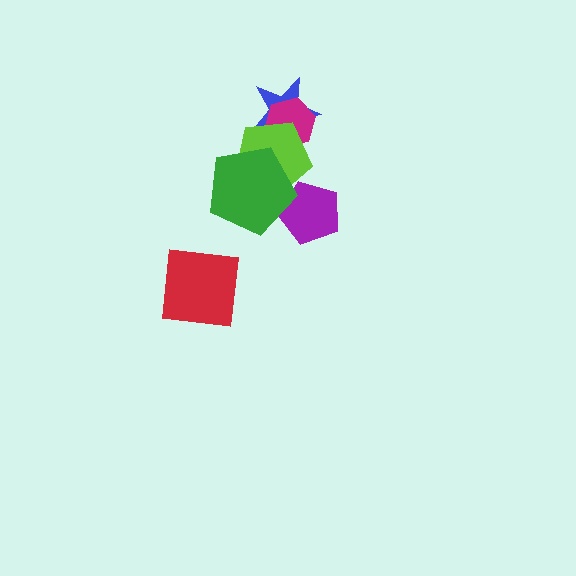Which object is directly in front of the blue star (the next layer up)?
The magenta hexagon is directly in front of the blue star.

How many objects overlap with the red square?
0 objects overlap with the red square.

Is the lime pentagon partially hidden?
Yes, it is partially covered by another shape.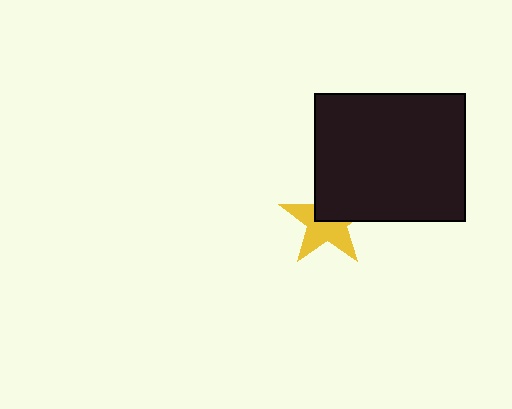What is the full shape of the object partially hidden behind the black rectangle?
The partially hidden object is a yellow star.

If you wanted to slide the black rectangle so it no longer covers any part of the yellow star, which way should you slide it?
Slide it toward the upper-right — that is the most direct way to separate the two shapes.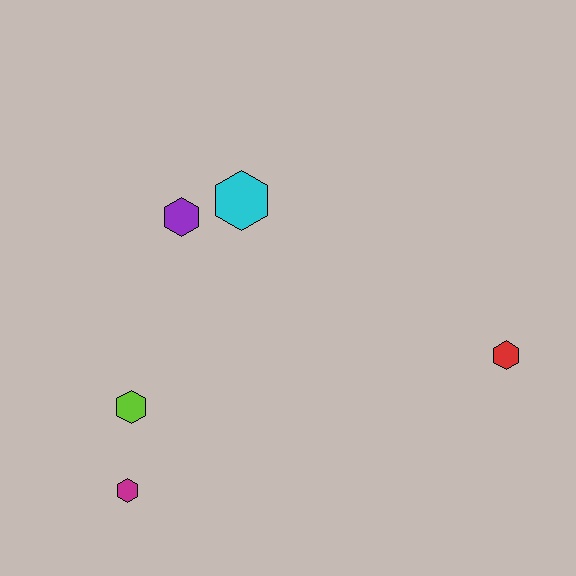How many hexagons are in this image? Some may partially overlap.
There are 5 hexagons.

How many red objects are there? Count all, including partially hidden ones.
There is 1 red object.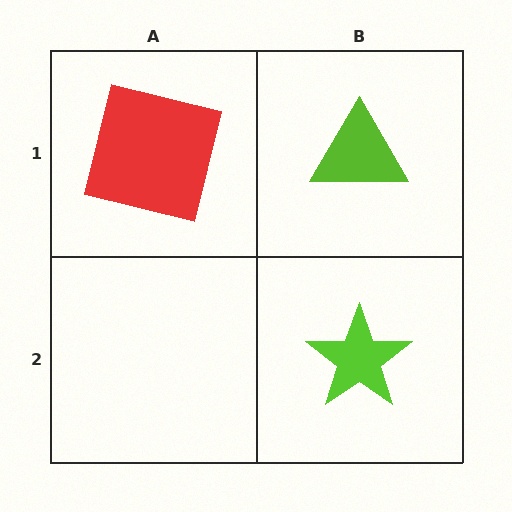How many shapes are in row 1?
2 shapes.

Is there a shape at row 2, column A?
No, that cell is empty.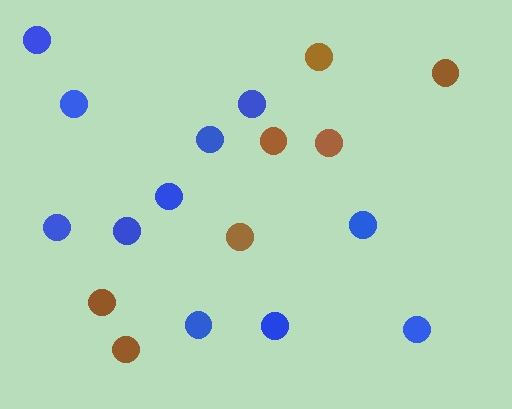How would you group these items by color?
There are 2 groups: one group of blue circles (11) and one group of brown circles (7).